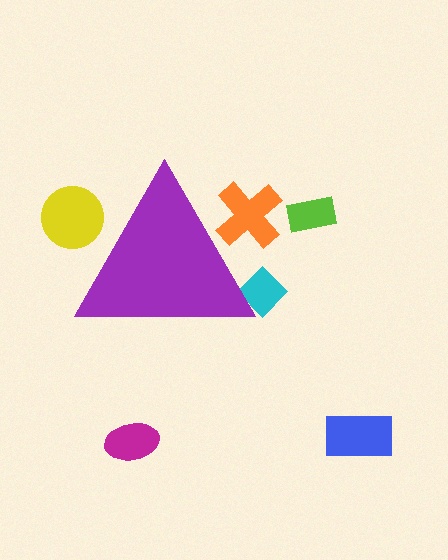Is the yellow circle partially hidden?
Yes, the yellow circle is partially hidden behind the purple triangle.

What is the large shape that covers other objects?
A purple triangle.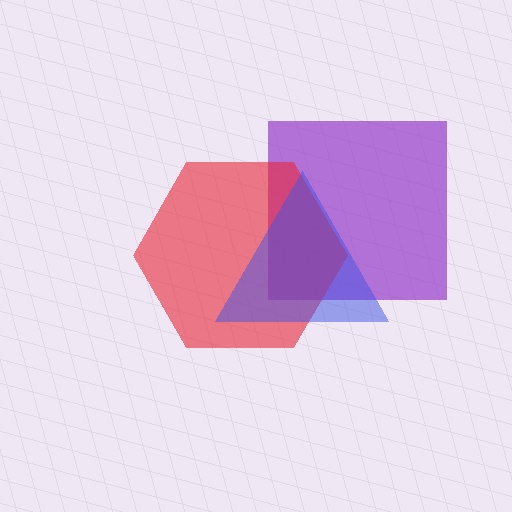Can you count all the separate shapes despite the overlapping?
Yes, there are 3 separate shapes.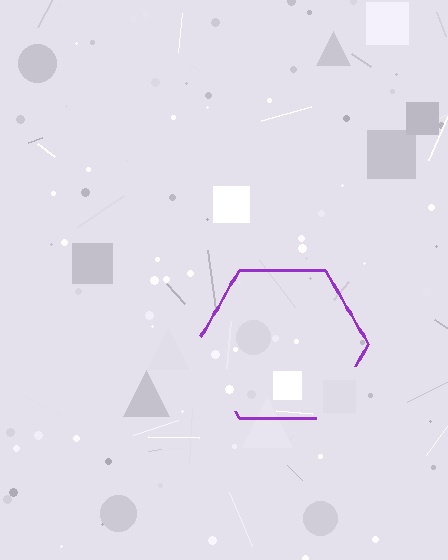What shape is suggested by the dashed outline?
The dashed outline suggests a hexagon.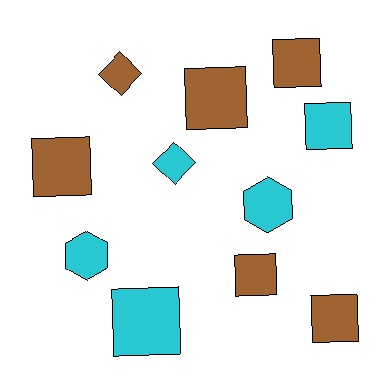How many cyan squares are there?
There are 2 cyan squares.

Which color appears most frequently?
Brown, with 6 objects.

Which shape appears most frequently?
Square, with 7 objects.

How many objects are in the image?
There are 11 objects.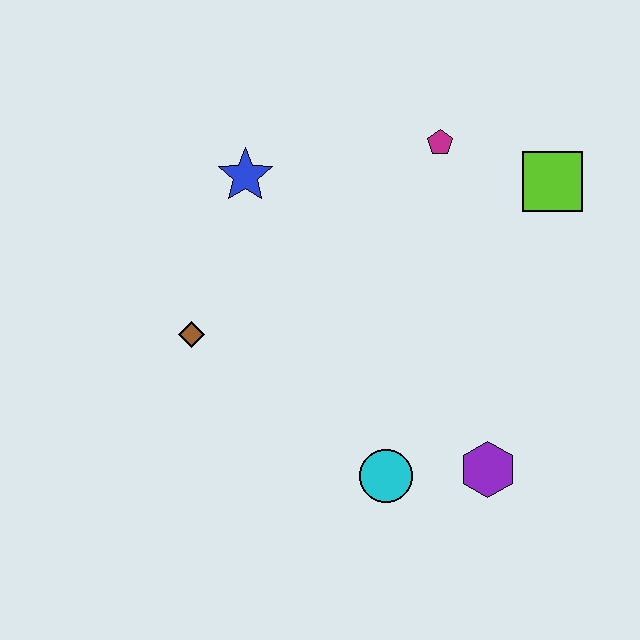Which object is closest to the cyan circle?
The purple hexagon is closest to the cyan circle.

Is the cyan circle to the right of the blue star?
Yes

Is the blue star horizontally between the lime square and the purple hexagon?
No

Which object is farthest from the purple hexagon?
The blue star is farthest from the purple hexagon.